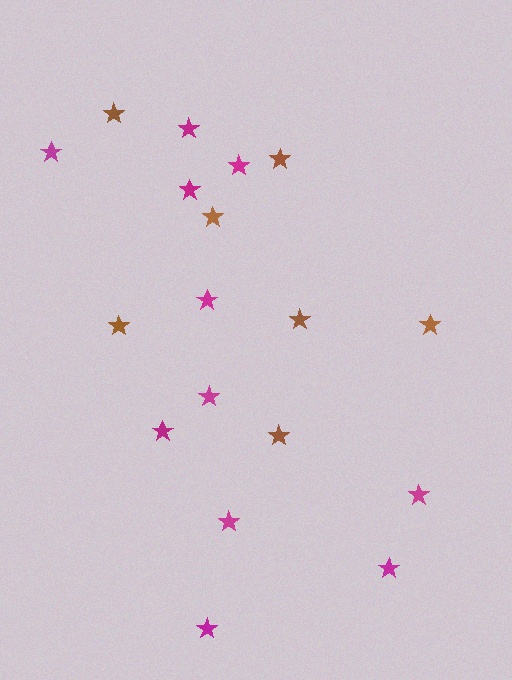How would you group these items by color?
There are 2 groups: one group of brown stars (7) and one group of magenta stars (11).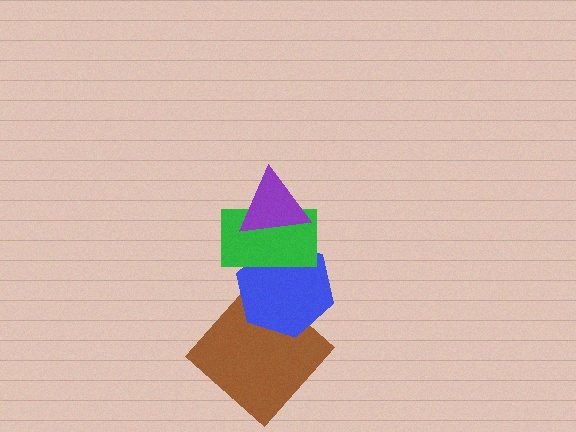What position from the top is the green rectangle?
The green rectangle is 2nd from the top.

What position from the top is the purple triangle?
The purple triangle is 1st from the top.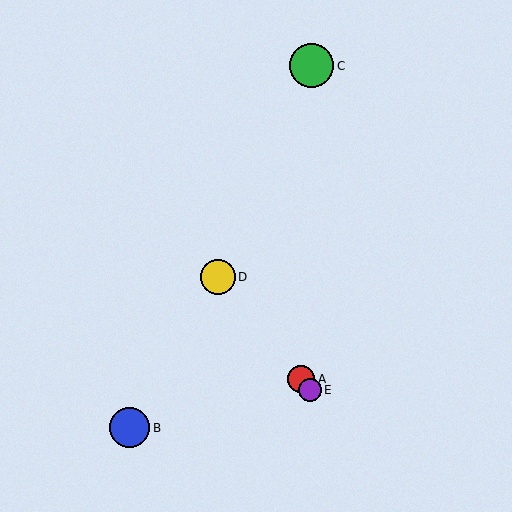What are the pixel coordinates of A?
Object A is at (301, 379).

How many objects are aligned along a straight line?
3 objects (A, D, E) are aligned along a straight line.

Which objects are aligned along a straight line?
Objects A, D, E are aligned along a straight line.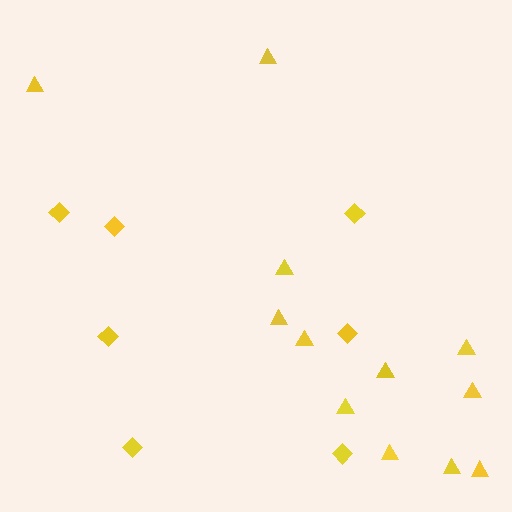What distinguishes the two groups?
There are 2 groups: one group of diamonds (7) and one group of triangles (12).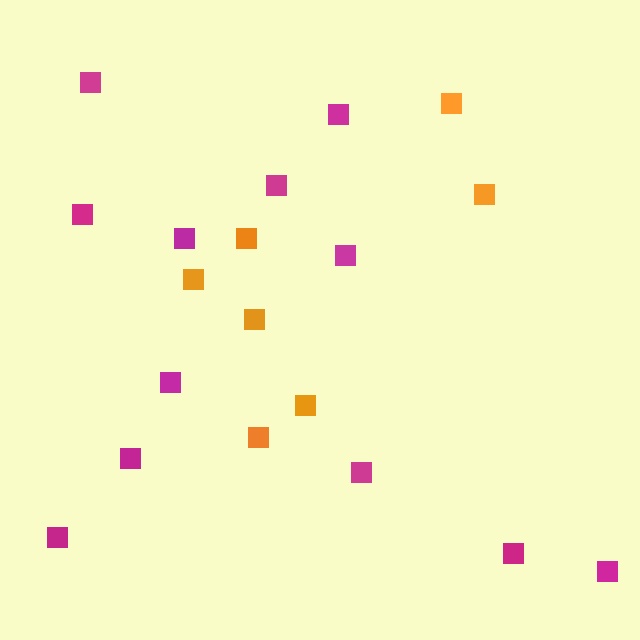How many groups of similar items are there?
There are 2 groups: one group of orange squares (7) and one group of magenta squares (12).